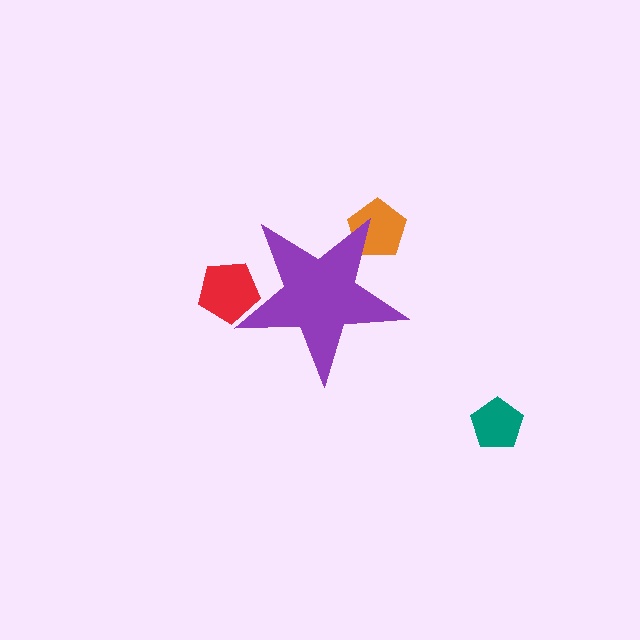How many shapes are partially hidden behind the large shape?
2 shapes are partially hidden.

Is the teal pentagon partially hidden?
No, the teal pentagon is fully visible.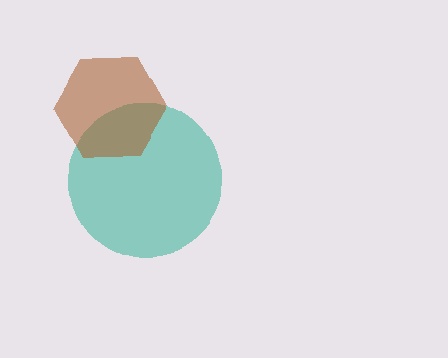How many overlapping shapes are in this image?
There are 2 overlapping shapes in the image.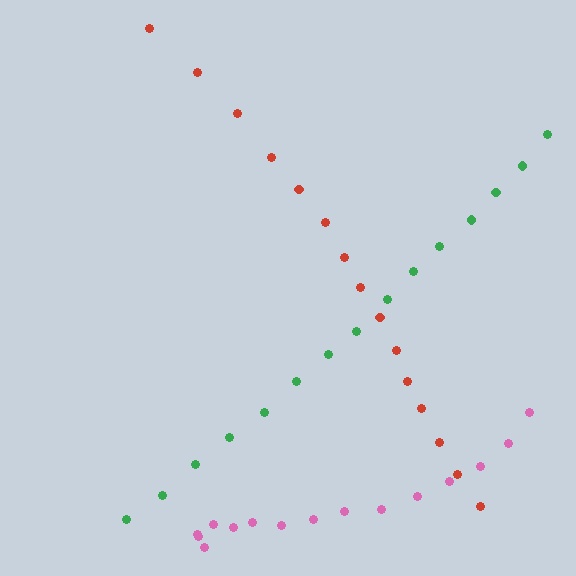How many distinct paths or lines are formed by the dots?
There are 3 distinct paths.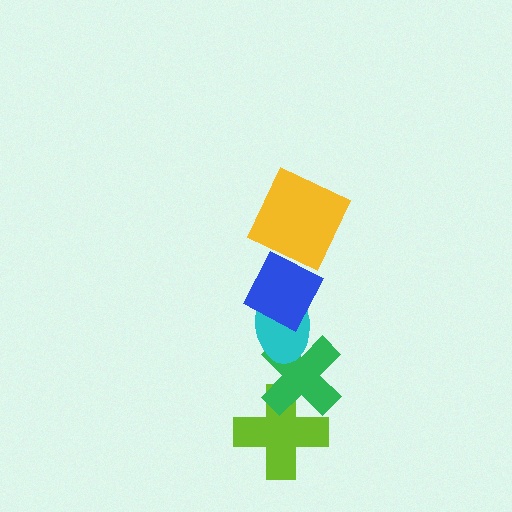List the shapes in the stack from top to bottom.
From top to bottom: the yellow square, the blue diamond, the cyan ellipse, the green cross, the lime cross.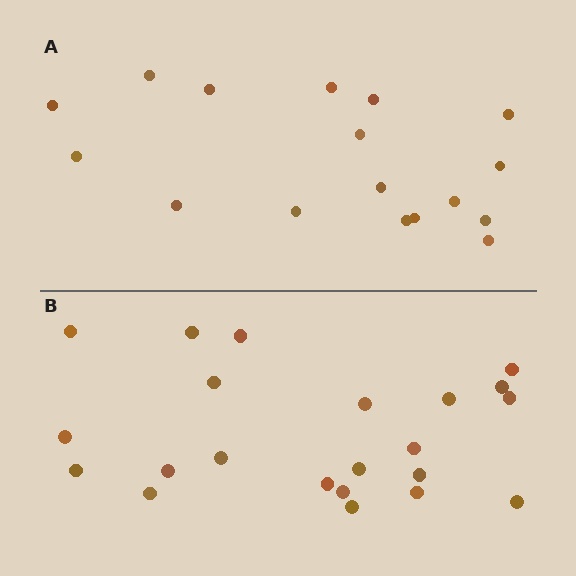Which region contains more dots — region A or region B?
Region B (the bottom region) has more dots.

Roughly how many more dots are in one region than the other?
Region B has about 5 more dots than region A.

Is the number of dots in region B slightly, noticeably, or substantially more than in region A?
Region B has noticeably more, but not dramatically so. The ratio is roughly 1.3 to 1.